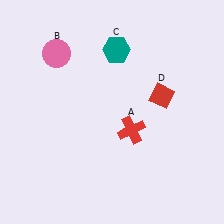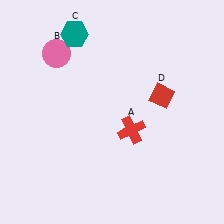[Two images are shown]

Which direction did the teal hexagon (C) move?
The teal hexagon (C) moved left.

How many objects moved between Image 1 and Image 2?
1 object moved between the two images.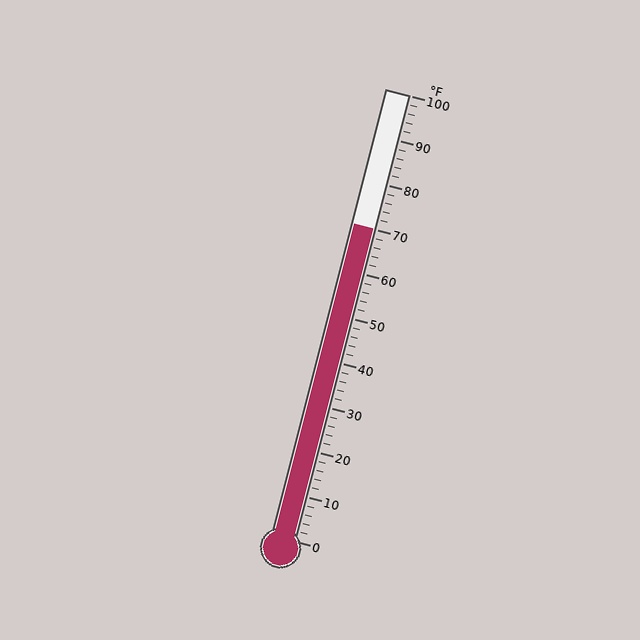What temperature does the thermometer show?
The thermometer shows approximately 70°F.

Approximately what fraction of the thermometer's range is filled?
The thermometer is filled to approximately 70% of its range.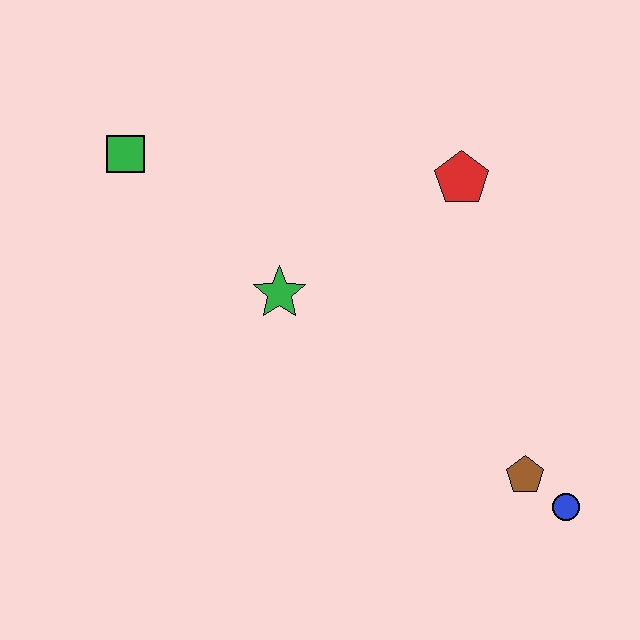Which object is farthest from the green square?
The blue circle is farthest from the green square.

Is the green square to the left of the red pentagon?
Yes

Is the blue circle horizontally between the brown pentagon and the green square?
No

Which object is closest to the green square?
The green star is closest to the green square.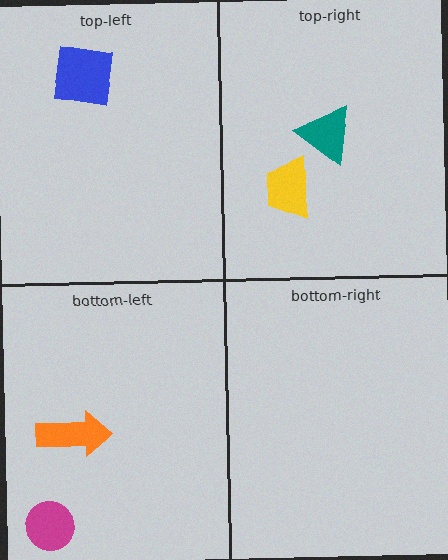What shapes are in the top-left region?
The blue square.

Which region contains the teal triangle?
The top-right region.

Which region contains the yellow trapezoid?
The top-right region.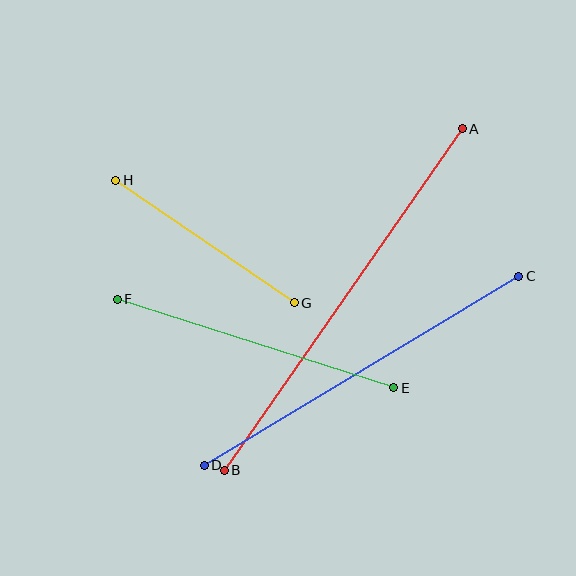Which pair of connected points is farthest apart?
Points A and B are farthest apart.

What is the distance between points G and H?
The distance is approximately 216 pixels.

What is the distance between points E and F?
The distance is approximately 290 pixels.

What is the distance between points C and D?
The distance is approximately 367 pixels.